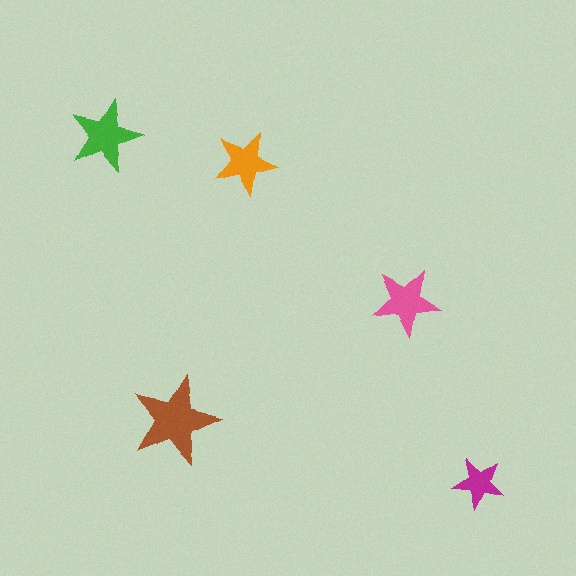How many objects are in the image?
There are 5 objects in the image.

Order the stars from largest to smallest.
the brown one, the green one, the pink one, the orange one, the magenta one.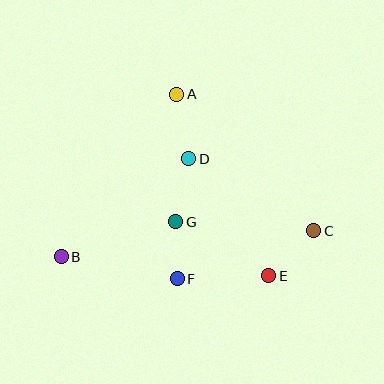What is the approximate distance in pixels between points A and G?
The distance between A and G is approximately 127 pixels.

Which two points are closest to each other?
Points F and G are closest to each other.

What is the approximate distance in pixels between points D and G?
The distance between D and G is approximately 64 pixels.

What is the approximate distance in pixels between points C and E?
The distance between C and E is approximately 64 pixels.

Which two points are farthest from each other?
Points B and C are farthest from each other.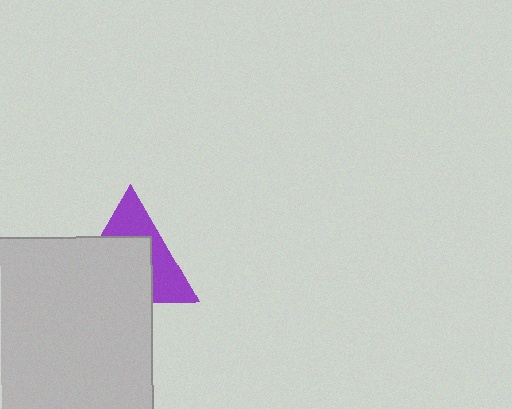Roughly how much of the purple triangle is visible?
A small part of it is visible (roughly 43%).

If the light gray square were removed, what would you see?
You would see the complete purple triangle.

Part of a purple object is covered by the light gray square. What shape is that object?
It is a triangle.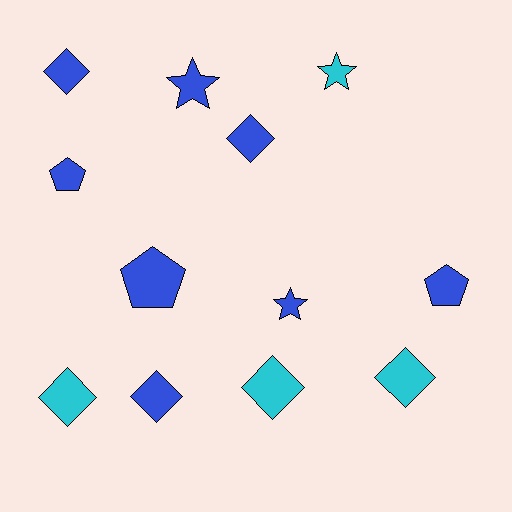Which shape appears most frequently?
Diamond, with 6 objects.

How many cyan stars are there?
There is 1 cyan star.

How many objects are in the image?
There are 12 objects.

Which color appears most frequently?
Blue, with 8 objects.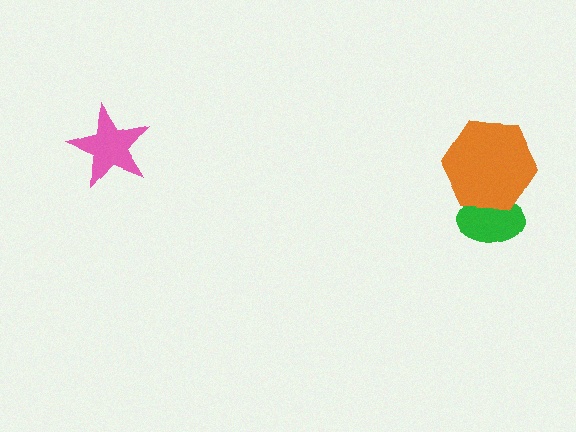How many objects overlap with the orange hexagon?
1 object overlaps with the orange hexagon.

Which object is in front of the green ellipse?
The orange hexagon is in front of the green ellipse.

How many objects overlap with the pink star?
0 objects overlap with the pink star.